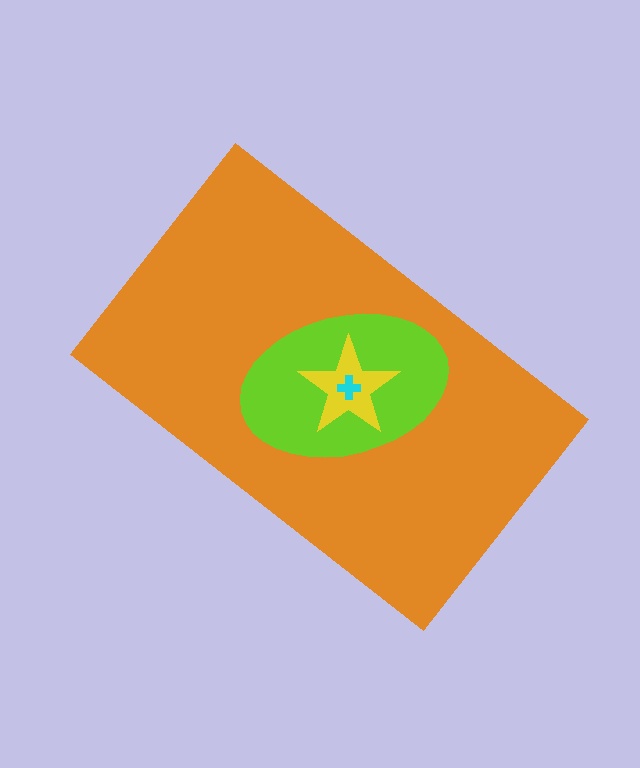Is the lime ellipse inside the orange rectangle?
Yes.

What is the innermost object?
The cyan cross.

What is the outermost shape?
The orange rectangle.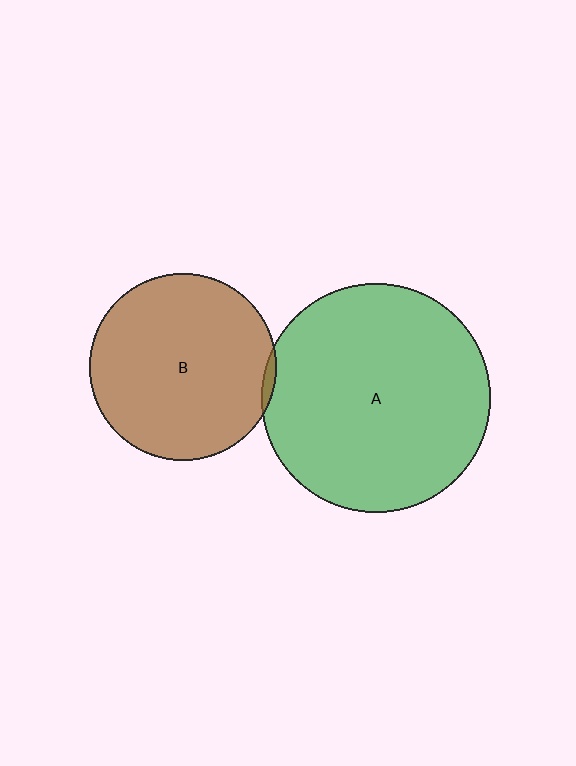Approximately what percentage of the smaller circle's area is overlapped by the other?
Approximately 5%.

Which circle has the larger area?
Circle A (green).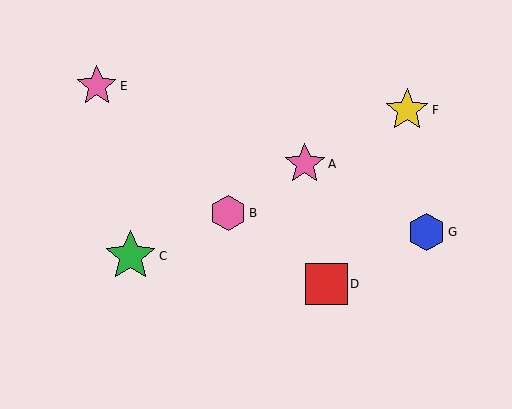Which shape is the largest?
The green star (labeled C) is the largest.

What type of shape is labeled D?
Shape D is a red square.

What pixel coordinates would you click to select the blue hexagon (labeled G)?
Click at (426, 232) to select the blue hexagon G.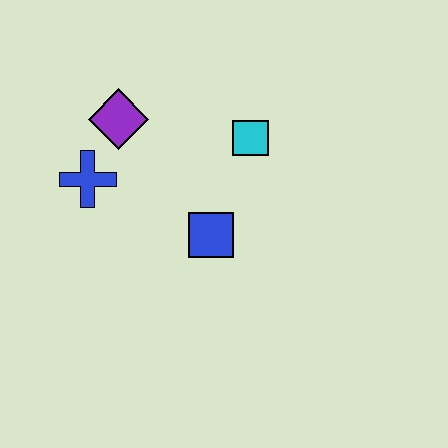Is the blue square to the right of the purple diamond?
Yes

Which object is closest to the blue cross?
The purple diamond is closest to the blue cross.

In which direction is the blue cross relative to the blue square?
The blue cross is to the left of the blue square.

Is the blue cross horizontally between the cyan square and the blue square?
No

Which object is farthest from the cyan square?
The blue cross is farthest from the cyan square.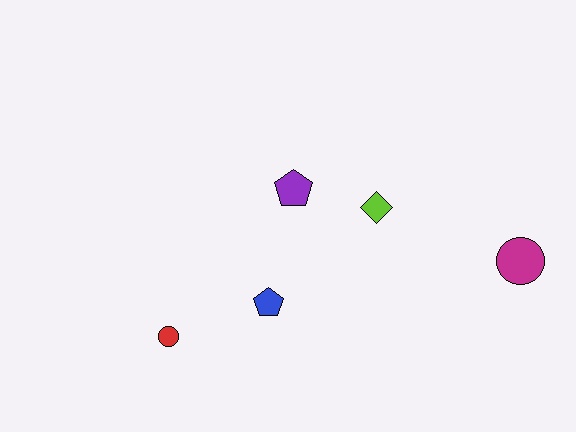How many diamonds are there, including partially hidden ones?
There is 1 diamond.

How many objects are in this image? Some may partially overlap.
There are 5 objects.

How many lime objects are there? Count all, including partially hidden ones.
There is 1 lime object.